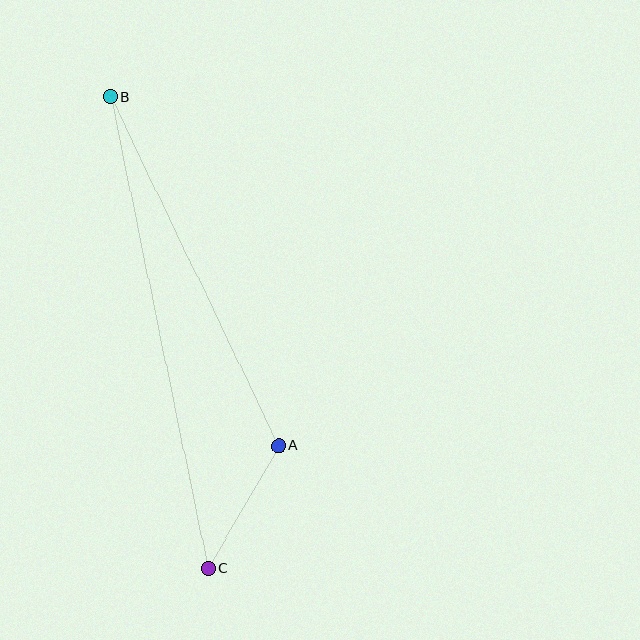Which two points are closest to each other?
Points A and C are closest to each other.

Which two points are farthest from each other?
Points B and C are farthest from each other.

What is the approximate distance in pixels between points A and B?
The distance between A and B is approximately 387 pixels.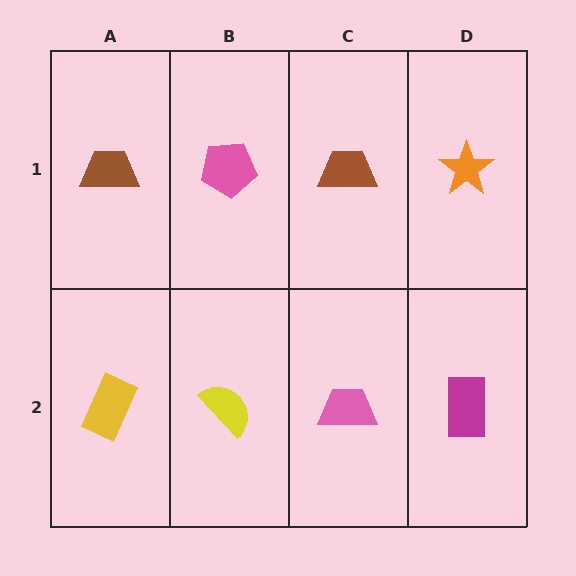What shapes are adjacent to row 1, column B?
A yellow semicircle (row 2, column B), a brown trapezoid (row 1, column A), a brown trapezoid (row 1, column C).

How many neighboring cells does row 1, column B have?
3.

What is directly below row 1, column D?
A magenta rectangle.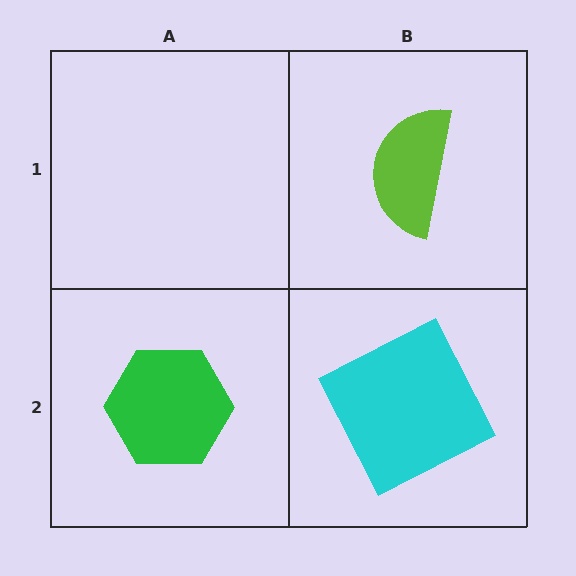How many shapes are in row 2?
2 shapes.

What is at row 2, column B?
A cyan square.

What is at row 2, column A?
A green hexagon.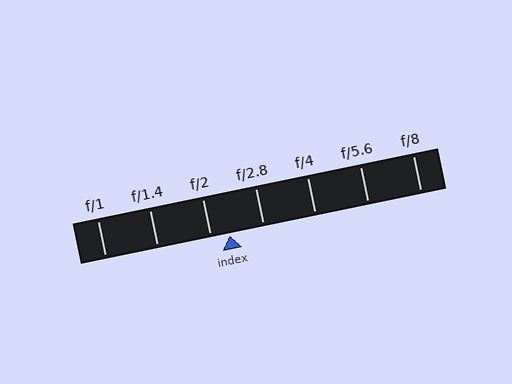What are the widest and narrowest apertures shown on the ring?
The widest aperture shown is f/1 and the narrowest is f/8.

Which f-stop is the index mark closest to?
The index mark is closest to f/2.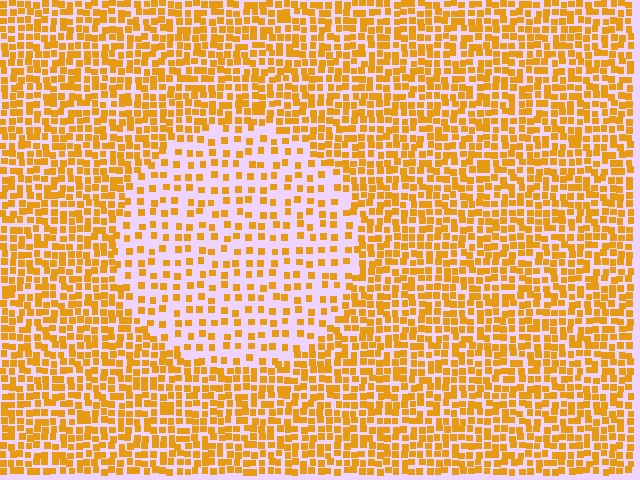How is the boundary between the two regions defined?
The boundary is defined by a change in element density (approximately 2.1x ratio). All elements are the same color, size, and shape.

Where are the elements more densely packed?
The elements are more densely packed outside the circle boundary.